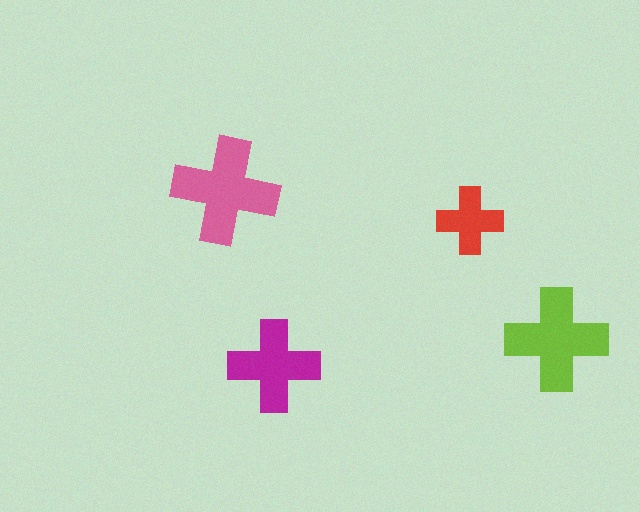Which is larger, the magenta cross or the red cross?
The magenta one.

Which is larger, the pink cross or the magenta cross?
The pink one.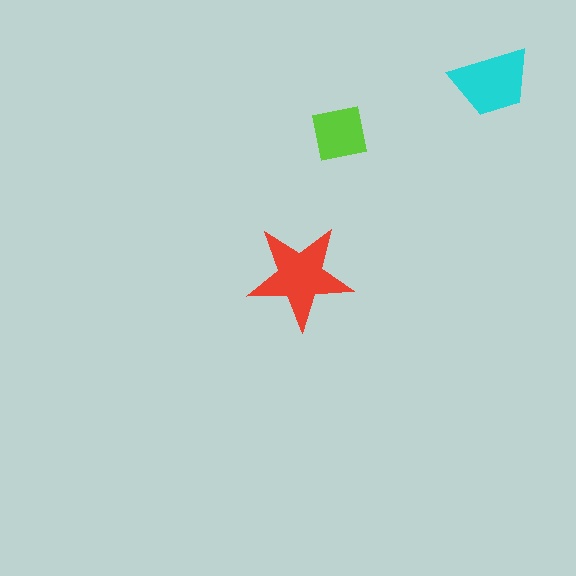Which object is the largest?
The red star.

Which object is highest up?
The cyan trapezoid is topmost.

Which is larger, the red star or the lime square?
The red star.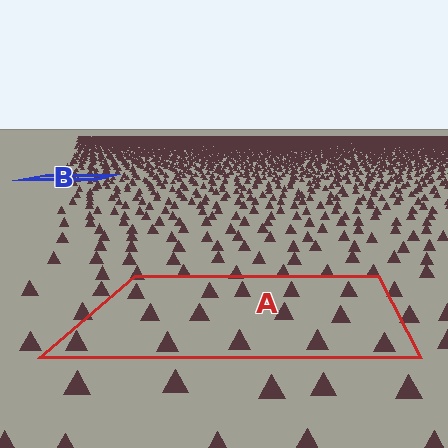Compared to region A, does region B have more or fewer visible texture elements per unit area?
Region B has more texture elements per unit area — they are packed more densely because it is farther away.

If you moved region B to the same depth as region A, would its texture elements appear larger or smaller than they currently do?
They would appear larger. At a closer depth, the same texture elements are projected at a bigger on-screen size.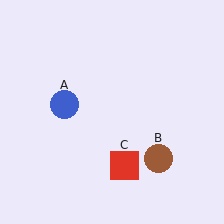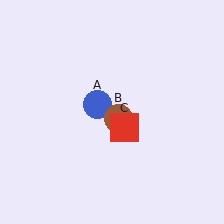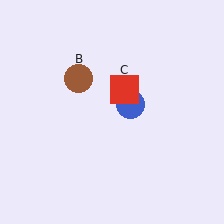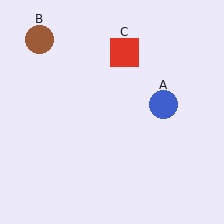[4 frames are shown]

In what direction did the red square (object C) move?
The red square (object C) moved up.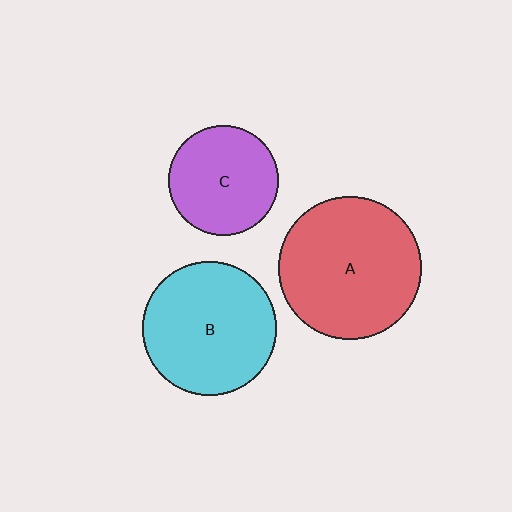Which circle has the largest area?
Circle A (red).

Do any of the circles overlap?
No, none of the circles overlap.